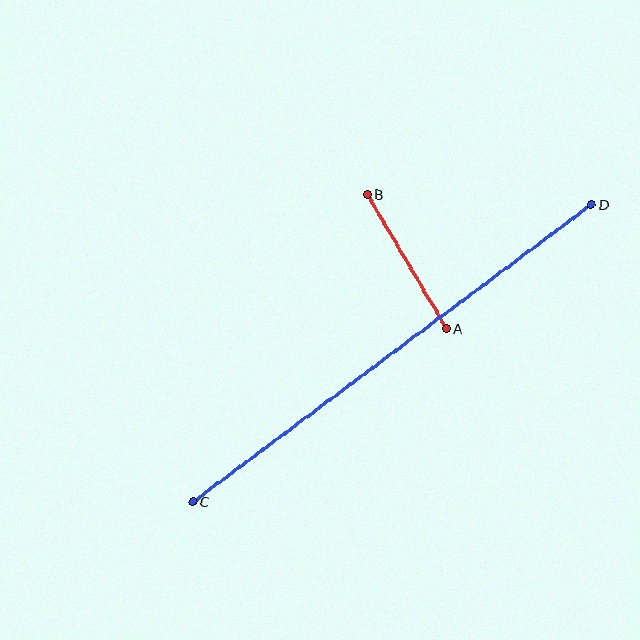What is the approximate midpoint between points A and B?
The midpoint is at approximately (406, 261) pixels.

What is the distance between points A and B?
The distance is approximately 156 pixels.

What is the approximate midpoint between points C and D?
The midpoint is at approximately (392, 353) pixels.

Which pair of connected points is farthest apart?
Points C and D are farthest apart.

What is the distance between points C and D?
The distance is approximately 497 pixels.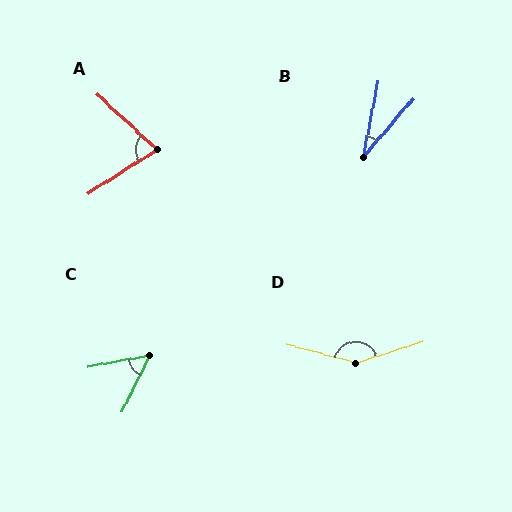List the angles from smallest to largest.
B (30°), C (54°), A (75°), D (147°).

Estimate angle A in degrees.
Approximately 75 degrees.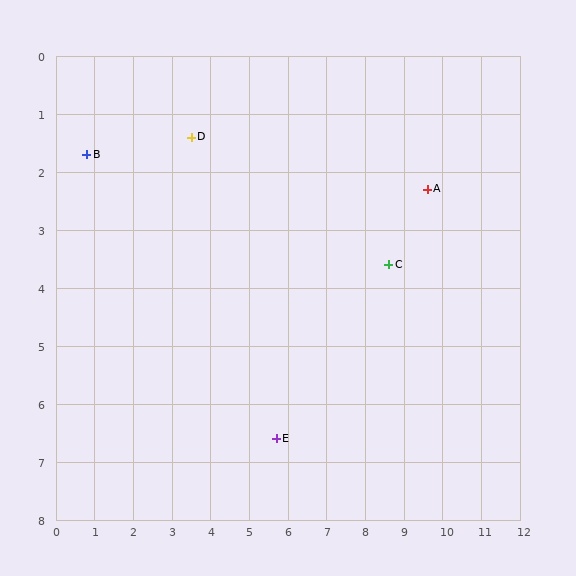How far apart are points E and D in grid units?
Points E and D are about 5.6 grid units apart.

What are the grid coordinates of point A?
Point A is at approximately (9.6, 2.3).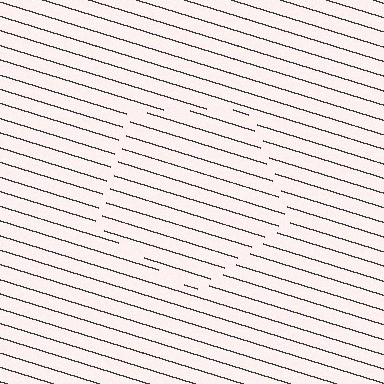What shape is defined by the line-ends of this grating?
An illusory pentagon. The interior of the shape contains the same grating, shifted by half a period — the contour is defined by the phase discontinuity where line-ends from the inner and outer gratings abut.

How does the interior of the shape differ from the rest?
The interior of the shape contains the same grating, shifted by half a period — the contour is defined by the phase discontinuity where line-ends from the inner and outer gratings abut.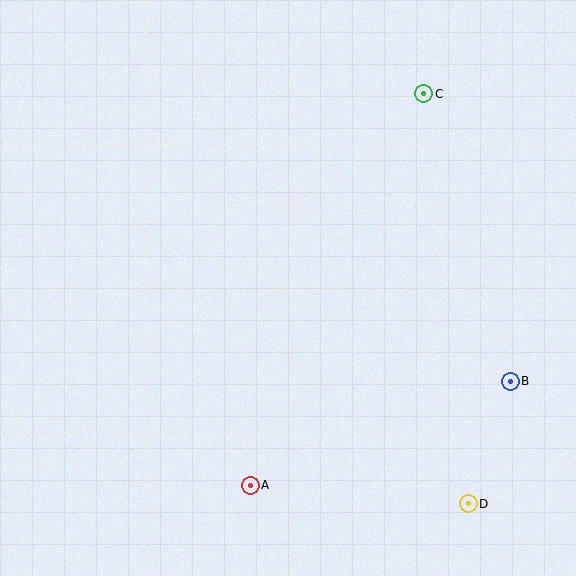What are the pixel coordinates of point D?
Point D is at (468, 504).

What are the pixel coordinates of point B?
Point B is at (510, 381).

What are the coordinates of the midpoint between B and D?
The midpoint between B and D is at (489, 442).